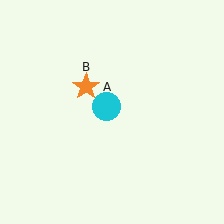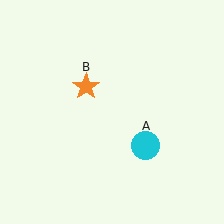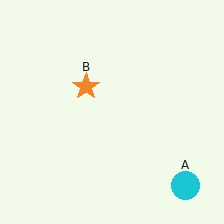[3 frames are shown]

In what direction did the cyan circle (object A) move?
The cyan circle (object A) moved down and to the right.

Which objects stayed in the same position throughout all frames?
Orange star (object B) remained stationary.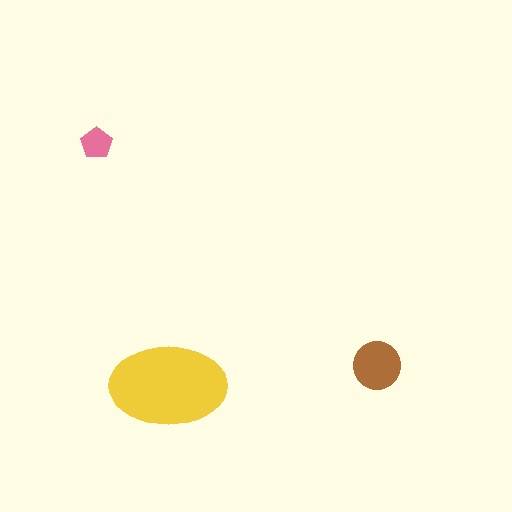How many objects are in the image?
There are 3 objects in the image.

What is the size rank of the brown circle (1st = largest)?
2nd.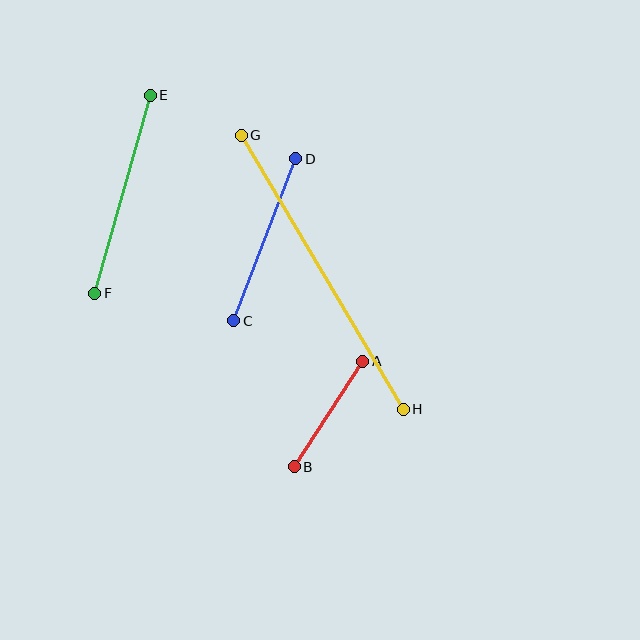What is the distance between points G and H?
The distance is approximately 318 pixels.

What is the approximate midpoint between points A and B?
The midpoint is at approximately (328, 414) pixels.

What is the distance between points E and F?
The distance is approximately 206 pixels.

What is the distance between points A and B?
The distance is approximately 125 pixels.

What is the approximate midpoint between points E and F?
The midpoint is at approximately (122, 194) pixels.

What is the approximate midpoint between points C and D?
The midpoint is at approximately (265, 240) pixels.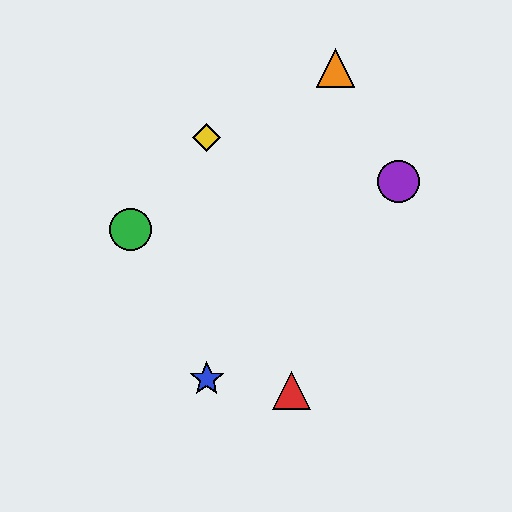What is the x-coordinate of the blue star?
The blue star is at x≈207.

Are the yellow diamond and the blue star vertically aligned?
Yes, both are at x≈207.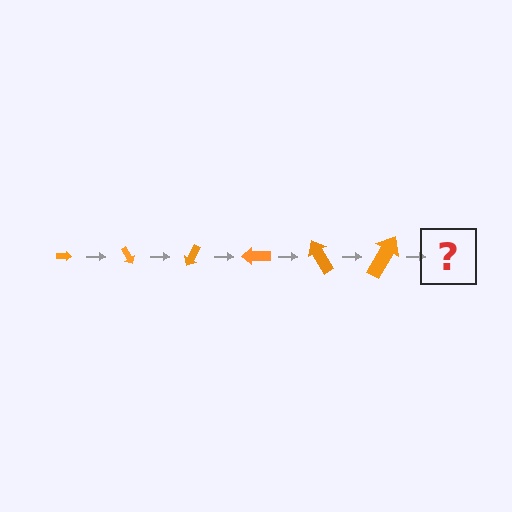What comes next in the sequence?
The next element should be an arrow, larger than the previous one and rotated 360 degrees from the start.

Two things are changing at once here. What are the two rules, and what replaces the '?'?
The two rules are that the arrow grows larger each step and it rotates 60 degrees each step. The '?' should be an arrow, larger than the previous one and rotated 360 degrees from the start.